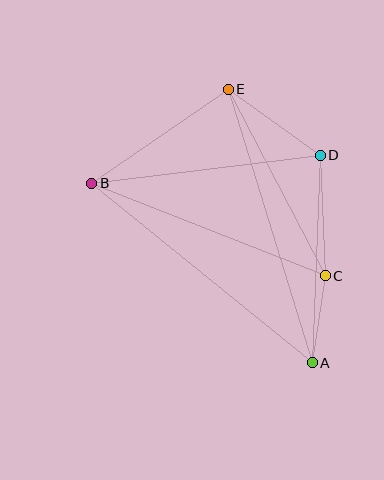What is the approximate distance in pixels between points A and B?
The distance between A and B is approximately 284 pixels.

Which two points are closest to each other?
Points A and C are closest to each other.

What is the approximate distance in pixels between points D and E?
The distance between D and E is approximately 113 pixels.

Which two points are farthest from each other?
Points A and E are farthest from each other.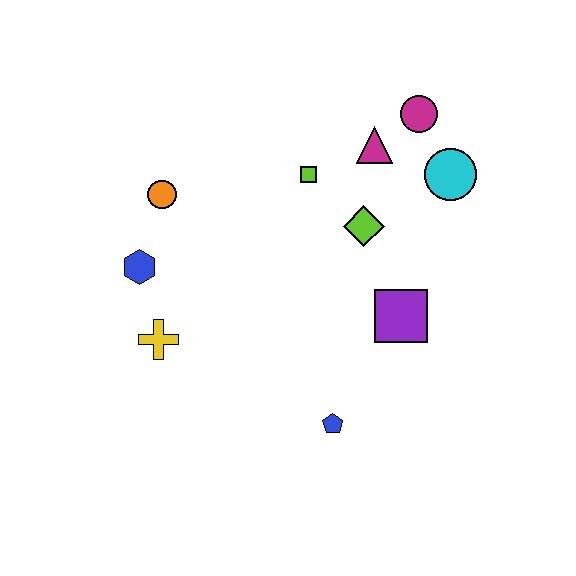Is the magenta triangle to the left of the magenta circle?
Yes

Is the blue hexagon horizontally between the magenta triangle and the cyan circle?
No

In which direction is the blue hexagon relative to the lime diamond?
The blue hexagon is to the left of the lime diamond.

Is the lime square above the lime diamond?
Yes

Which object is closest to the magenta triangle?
The magenta circle is closest to the magenta triangle.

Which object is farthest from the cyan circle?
The yellow cross is farthest from the cyan circle.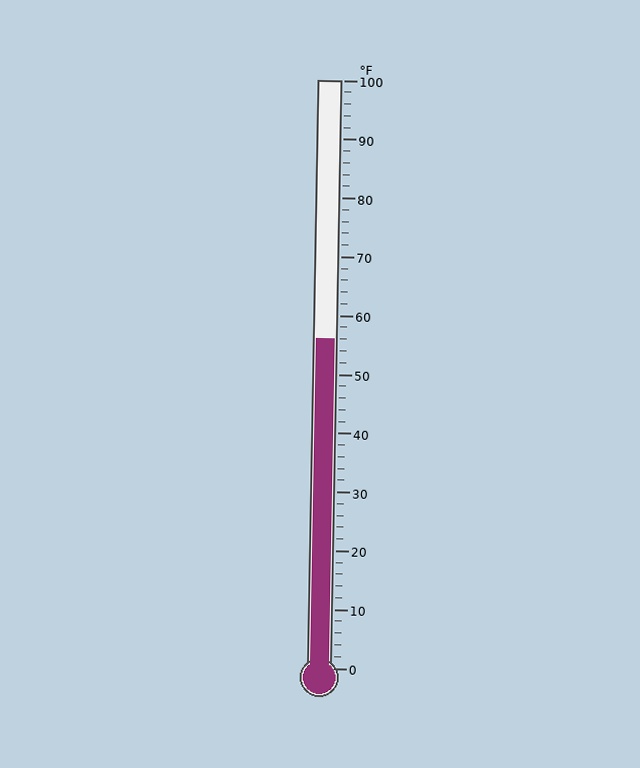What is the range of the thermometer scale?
The thermometer scale ranges from 0°F to 100°F.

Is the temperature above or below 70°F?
The temperature is below 70°F.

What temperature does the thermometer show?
The thermometer shows approximately 56°F.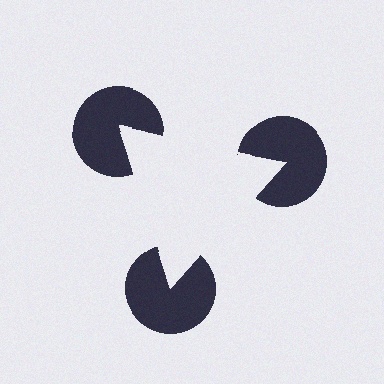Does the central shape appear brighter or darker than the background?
It typically appears slightly brighter than the background, even though no actual brightness change is drawn.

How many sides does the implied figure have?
3 sides.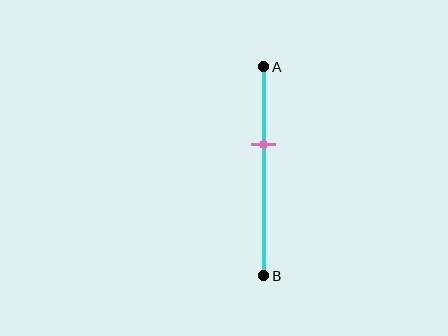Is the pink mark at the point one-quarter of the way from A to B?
No, the mark is at about 35% from A, not at the 25% one-quarter point.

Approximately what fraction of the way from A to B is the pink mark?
The pink mark is approximately 35% of the way from A to B.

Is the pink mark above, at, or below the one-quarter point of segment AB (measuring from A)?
The pink mark is below the one-quarter point of segment AB.